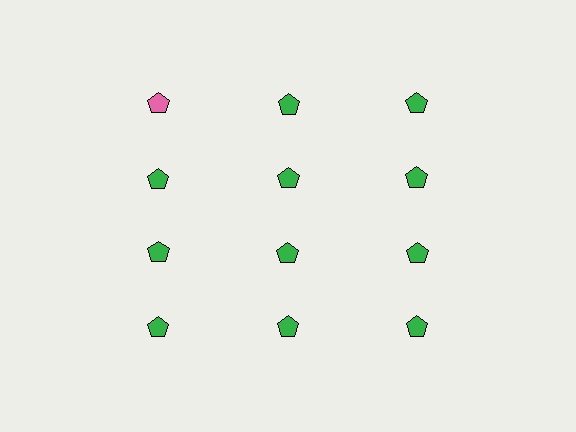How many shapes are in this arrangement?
There are 12 shapes arranged in a grid pattern.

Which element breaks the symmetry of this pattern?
The pink pentagon in the top row, leftmost column breaks the symmetry. All other shapes are green pentagons.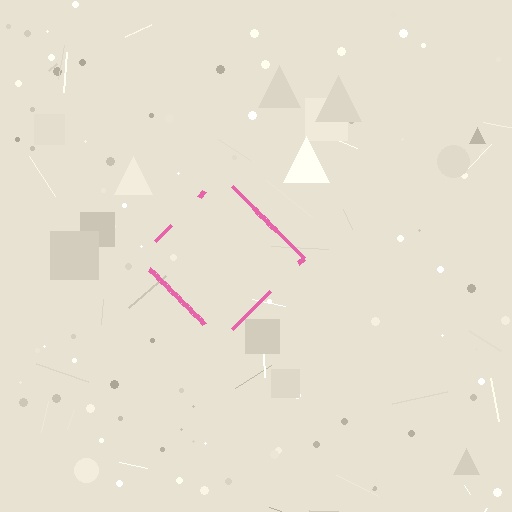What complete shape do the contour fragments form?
The contour fragments form a diamond.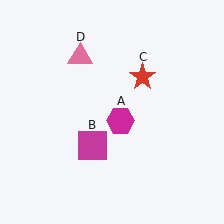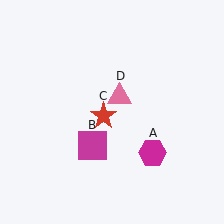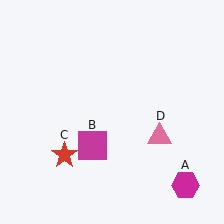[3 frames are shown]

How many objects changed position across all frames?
3 objects changed position: magenta hexagon (object A), red star (object C), pink triangle (object D).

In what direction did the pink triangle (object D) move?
The pink triangle (object D) moved down and to the right.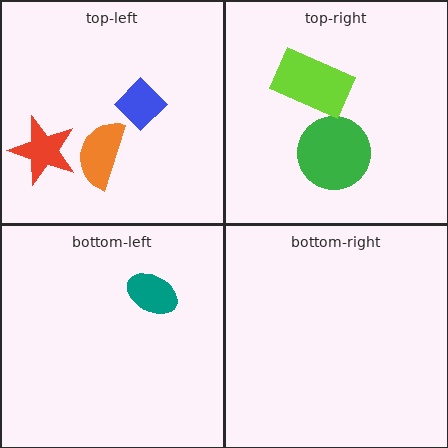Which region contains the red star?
The top-left region.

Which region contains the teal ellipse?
The bottom-left region.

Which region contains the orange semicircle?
The top-left region.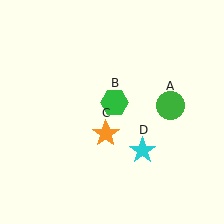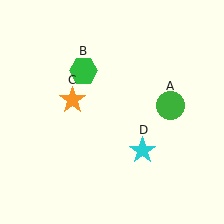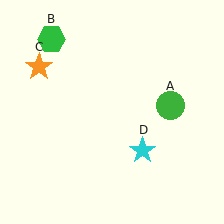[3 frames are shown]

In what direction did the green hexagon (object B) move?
The green hexagon (object B) moved up and to the left.